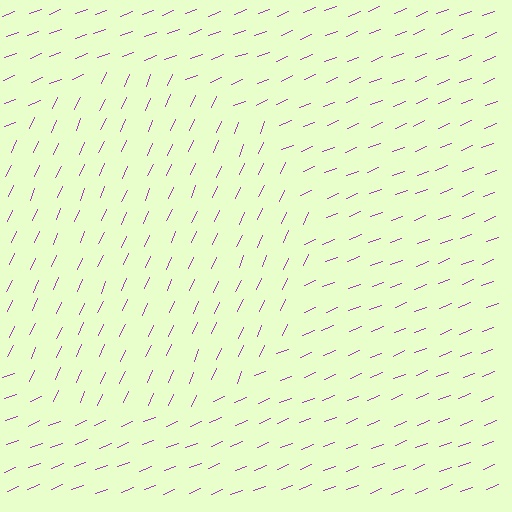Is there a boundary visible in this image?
Yes, there is a texture boundary formed by a change in line orientation.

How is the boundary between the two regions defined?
The boundary is defined purely by a change in line orientation (approximately 45 degrees difference). All lines are the same color and thickness.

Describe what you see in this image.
The image is filled with small purple line segments. A circle region in the image has lines oriented differently from the surrounding lines, creating a visible texture boundary.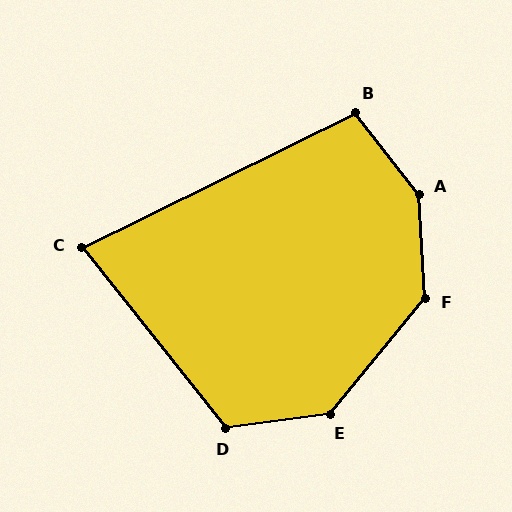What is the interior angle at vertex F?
Approximately 137 degrees (obtuse).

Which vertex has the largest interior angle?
A, at approximately 145 degrees.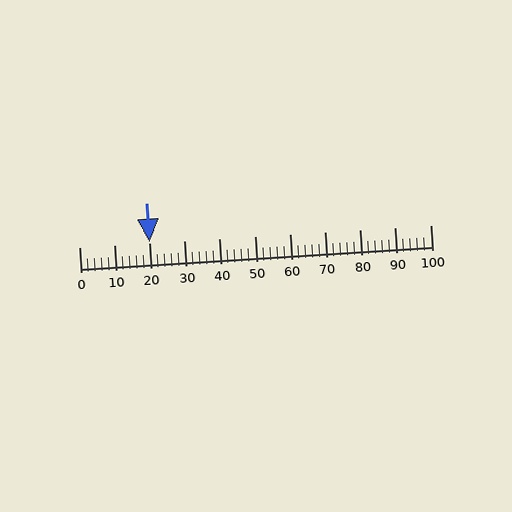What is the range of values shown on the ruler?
The ruler shows values from 0 to 100.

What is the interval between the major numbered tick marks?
The major tick marks are spaced 10 units apart.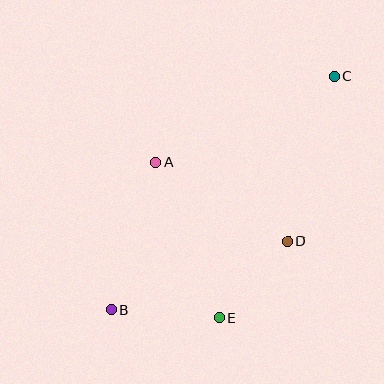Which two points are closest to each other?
Points D and E are closest to each other.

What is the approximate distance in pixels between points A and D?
The distance between A and D is approximately 154 pixels.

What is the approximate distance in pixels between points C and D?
The distance between C and D is approximately 172 pixels.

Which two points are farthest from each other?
Points B and C are farthest from each other.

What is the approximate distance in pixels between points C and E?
The distance between C and E is approximately 269 pixels.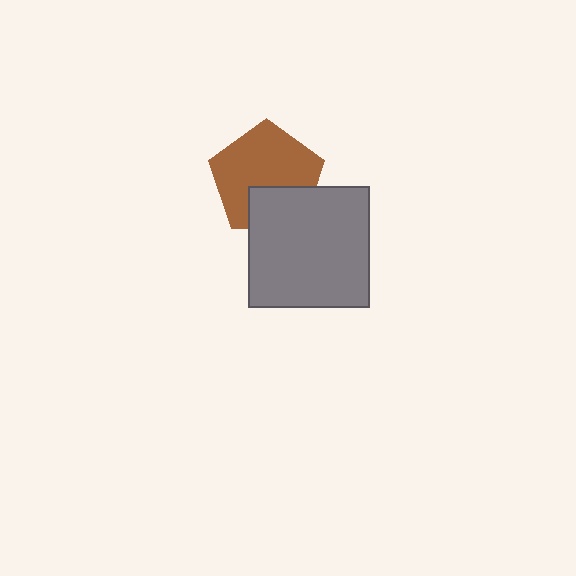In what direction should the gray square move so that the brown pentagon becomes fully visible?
The gray square should move down. That is the shortest direction to clear the overlap and leave the brown pentagon fully visible.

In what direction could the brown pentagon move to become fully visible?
The brown pentagon could move up. That would shift it out from behind the gray square entirely.